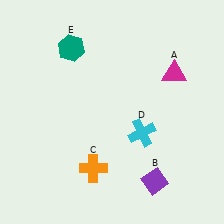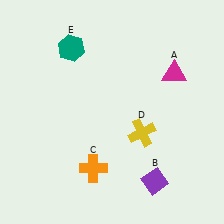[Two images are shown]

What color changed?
The cross (D) changed from cyan in Image 1 to yellow in Image 2.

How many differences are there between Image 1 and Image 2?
There is 1 difference between the two images.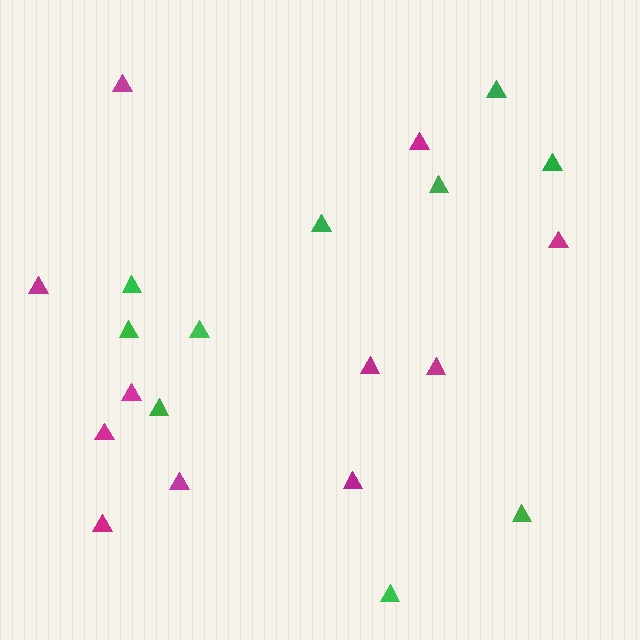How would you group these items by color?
There are 2 groups: one group of magenta triangles (11) and one group of green triangles (10).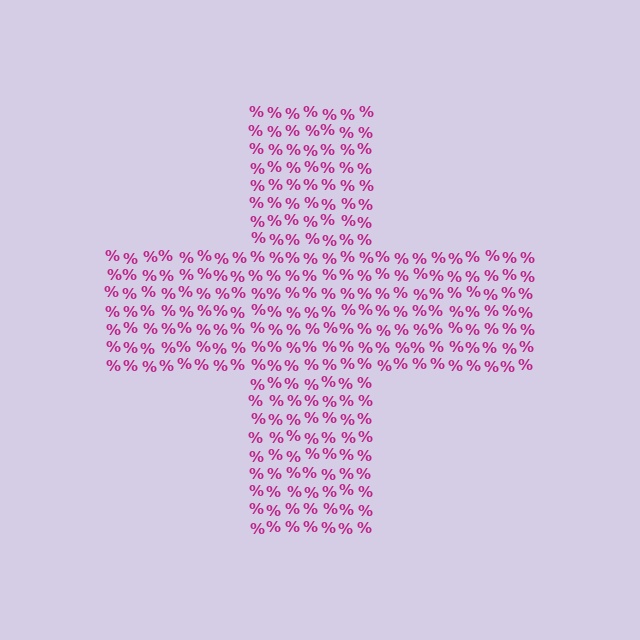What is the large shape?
The large shape is a cross.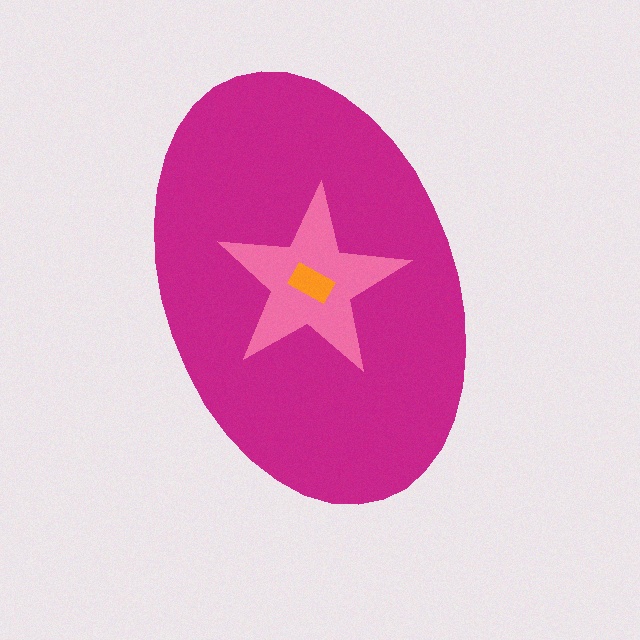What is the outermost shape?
The magenta ellipse.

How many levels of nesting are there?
3.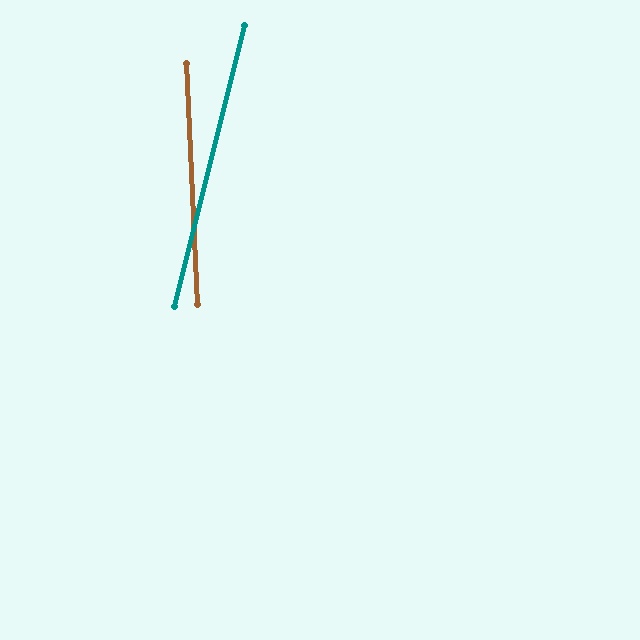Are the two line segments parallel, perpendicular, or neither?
Neither parallel nor perpendicular — they differ by about 17°.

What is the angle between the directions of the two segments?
Approximately 17 degrees.